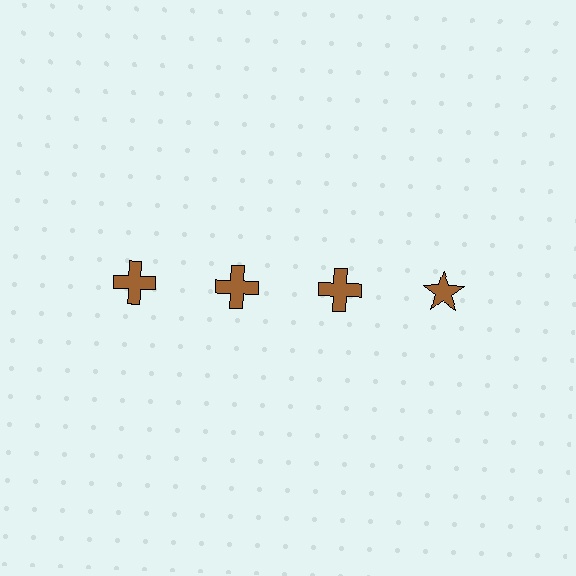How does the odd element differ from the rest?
It has a different shape: star instead of cross.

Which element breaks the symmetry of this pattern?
The brown star in the top row, second from right column breaks the symmetry. All other shapes are brown crosses.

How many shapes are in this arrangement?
There are 4 shapes arranged in a grid pattern.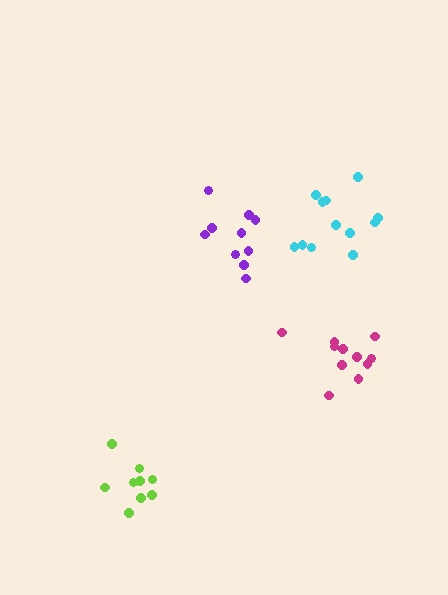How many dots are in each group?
Group 1: 11 dots, Group 2: 9 dots, Group 3: 12 dots, Group 4: 10 dots (42 total).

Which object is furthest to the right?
The cyan cluster is rightmost.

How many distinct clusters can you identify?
There are 4 distinct clusters.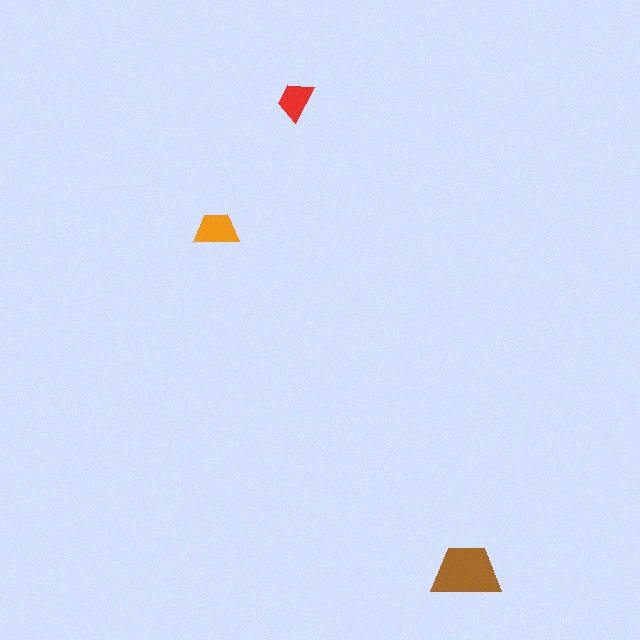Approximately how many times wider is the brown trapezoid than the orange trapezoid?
About 1.5 times wider.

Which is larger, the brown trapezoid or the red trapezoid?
The brown one.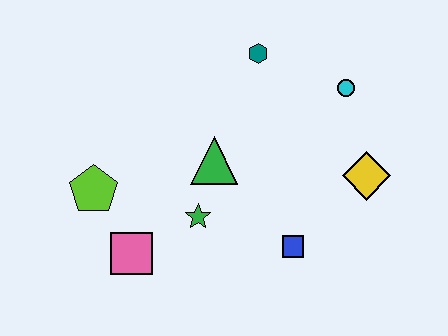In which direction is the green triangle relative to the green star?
The green triangle is above the green star.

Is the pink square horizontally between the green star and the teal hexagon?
No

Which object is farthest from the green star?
The cyan circle is farthest from the green star.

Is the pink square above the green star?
No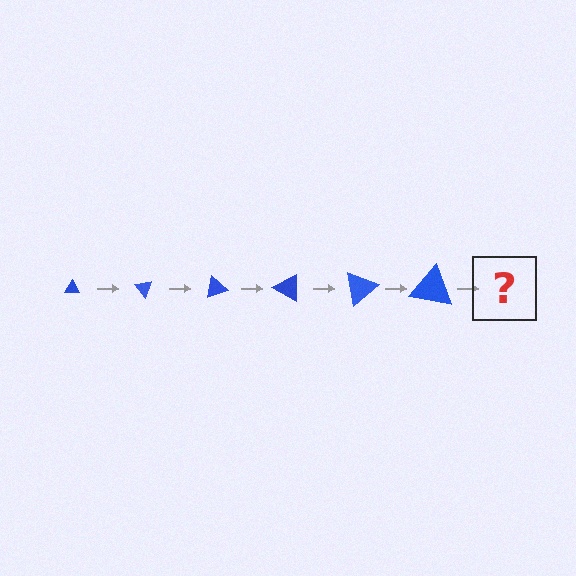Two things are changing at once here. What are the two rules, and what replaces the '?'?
The two rules are that the triangle grows larger each step and it rotates 50 degrees each step. The '?' should be a triangle, larger than the previous one and rotated 300 degrees from the start.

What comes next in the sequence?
The next element should be a triangle, larger than the previous one and rotated 300 degrees from the start.